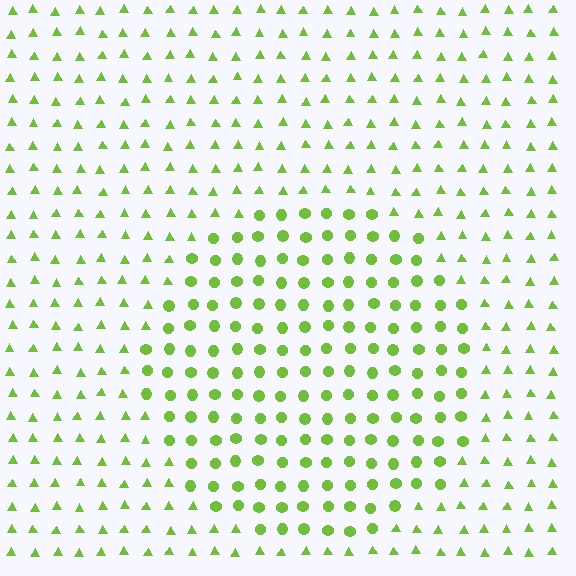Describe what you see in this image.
The image is filled with small lime elements arranged in a uniform grid. A circle-shaped region contains circles, while the surrounding area contains triangles. The boundary is defined purely by the change in element shape.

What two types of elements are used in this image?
The image uses circles inside the circle region and triangles outside it.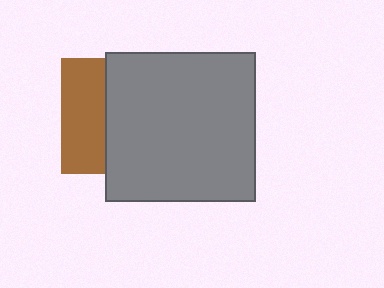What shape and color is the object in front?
The object in front is a gray square.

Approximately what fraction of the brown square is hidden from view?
Roughly 62% of the brown square is hidden behind the gray square.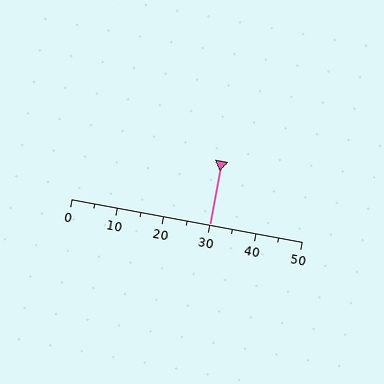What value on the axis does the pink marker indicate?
The marker indicates approximately 30.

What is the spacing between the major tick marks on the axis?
The major ticks are spaced 10 apart.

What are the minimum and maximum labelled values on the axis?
The axis runs from 0 to 50.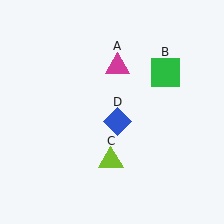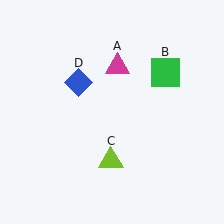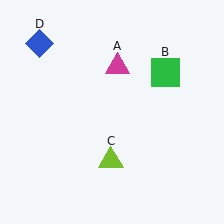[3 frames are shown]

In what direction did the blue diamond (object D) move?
The blue diamond (object D) moved up and to the left.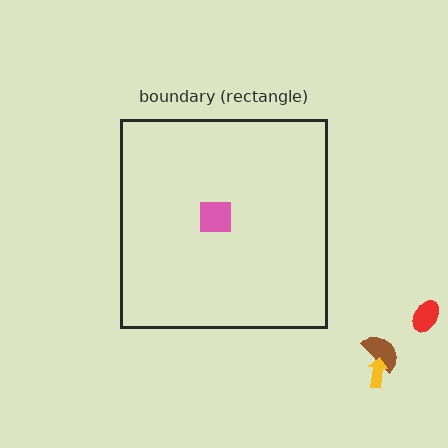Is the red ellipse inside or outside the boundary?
Outside.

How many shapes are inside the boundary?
1 inside, 3 outside.